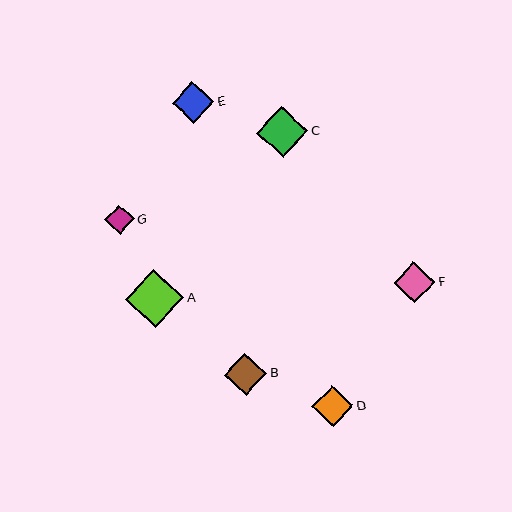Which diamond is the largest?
Diamond A is the largest with a size of approximately 58 pixels.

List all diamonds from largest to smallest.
From largest to smallest: A, C, B, E, F, D, G.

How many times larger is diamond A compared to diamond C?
Diamond A is approximately 1.1 times the size of diamond C.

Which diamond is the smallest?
Diamond G is the smallest with a size of approximately 29 pixels.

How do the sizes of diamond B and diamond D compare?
Diamond B and diamond D are approximately the same size.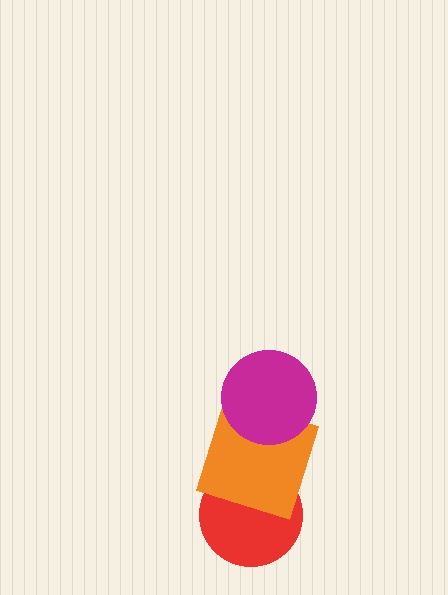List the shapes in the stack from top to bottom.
From top to bottom: the magenta circle, the orange square, the red circle.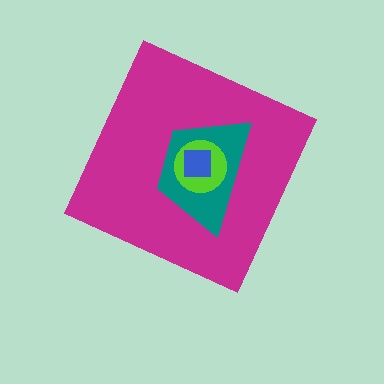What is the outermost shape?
The magenta diamond.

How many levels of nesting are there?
4.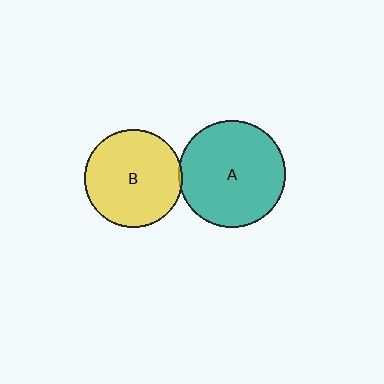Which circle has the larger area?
Circle A (teal).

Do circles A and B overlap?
Yes.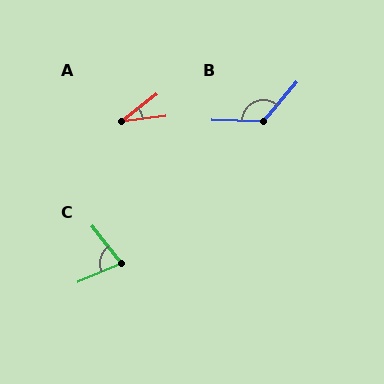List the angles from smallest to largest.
A (30°), C (75°), B (129°).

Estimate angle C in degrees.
Approximately 75 degrees.